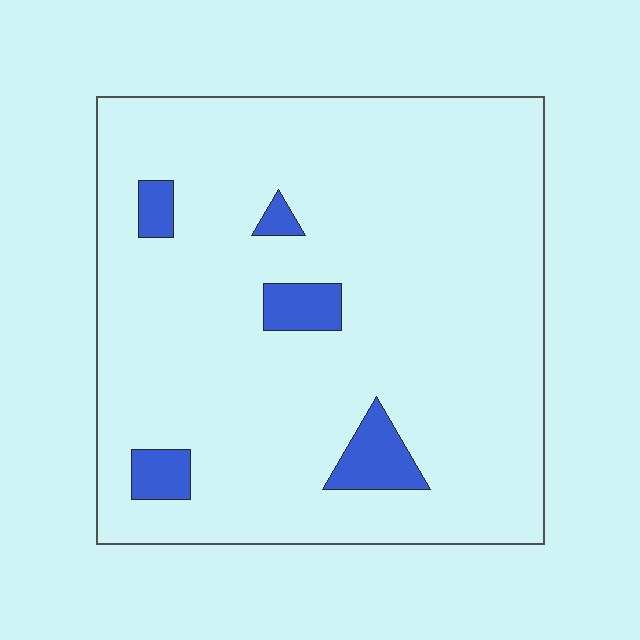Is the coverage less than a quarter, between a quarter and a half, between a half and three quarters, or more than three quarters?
Less than a quarter.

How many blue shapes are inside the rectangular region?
5.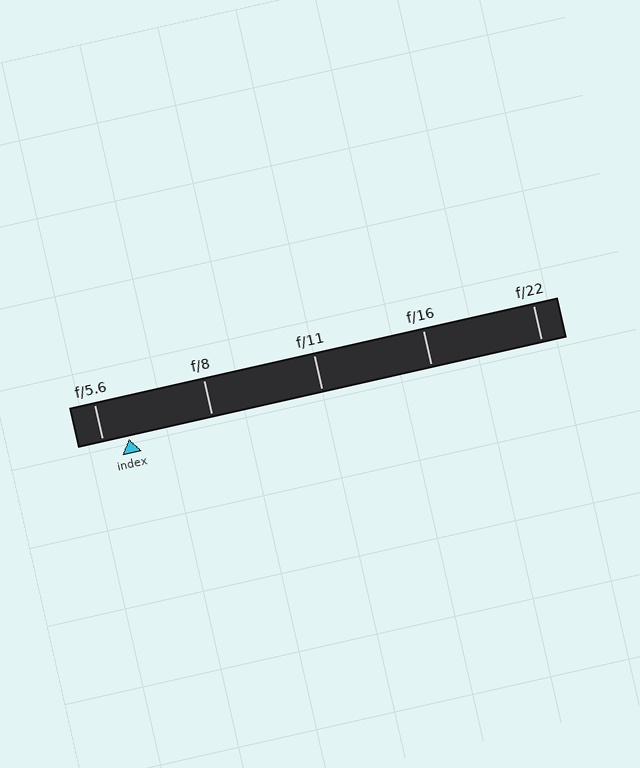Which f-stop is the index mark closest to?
The index mark is closest to f/5.6.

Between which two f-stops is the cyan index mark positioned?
The index mark is between f/5.6 and f/8.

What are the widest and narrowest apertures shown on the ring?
The widest aperture shown is f/5.6 and the narrowest is f/22.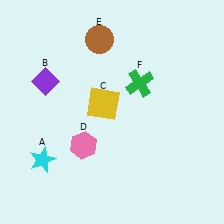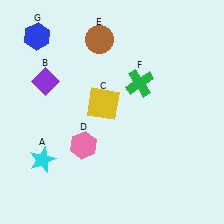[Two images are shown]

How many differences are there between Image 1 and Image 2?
There is 1 difference between the two images.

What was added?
A blue hexagon (G) was added in Image 2.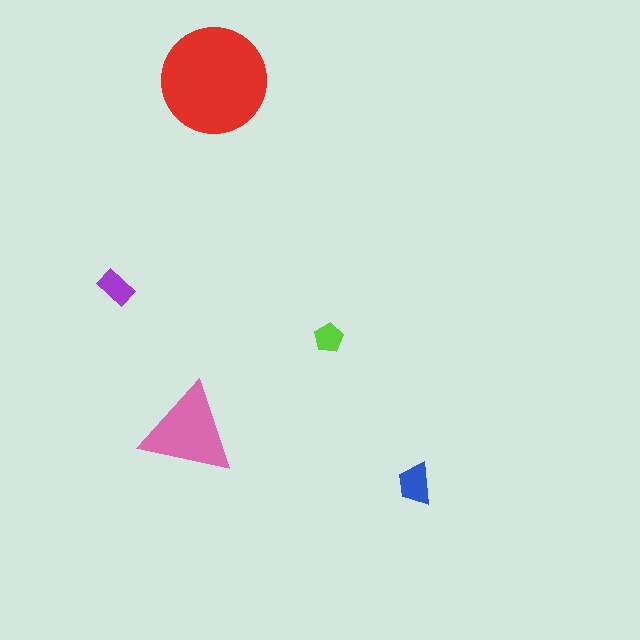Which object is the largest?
The red circle.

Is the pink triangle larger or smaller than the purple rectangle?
Larger.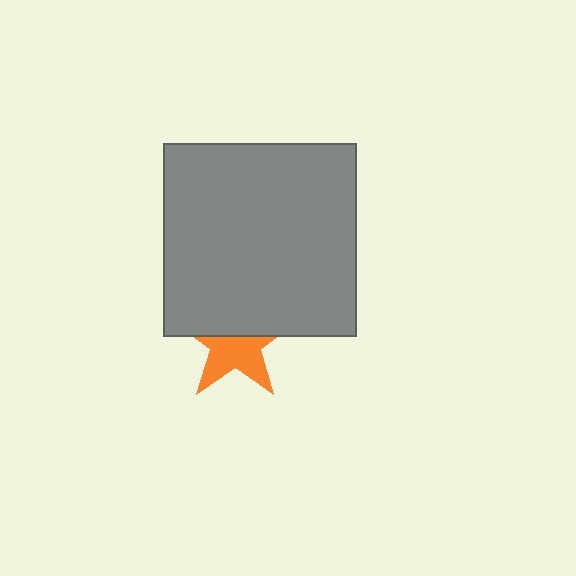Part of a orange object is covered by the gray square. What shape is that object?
It is a star.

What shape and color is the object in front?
The object in front is a gray square.